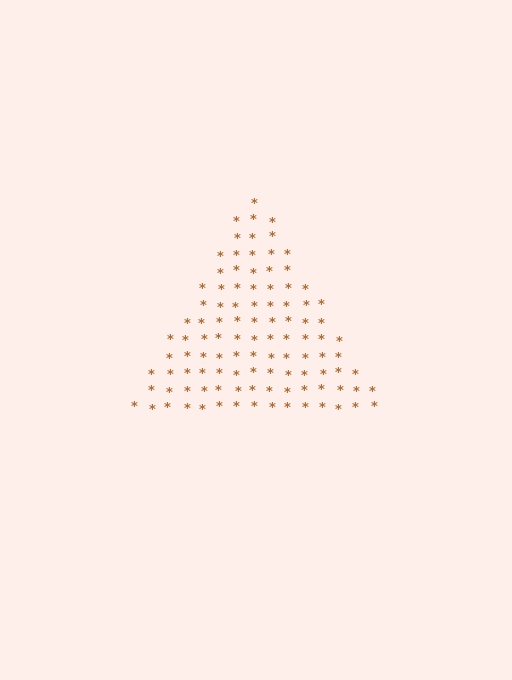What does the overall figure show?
The overall figure shows a triangle.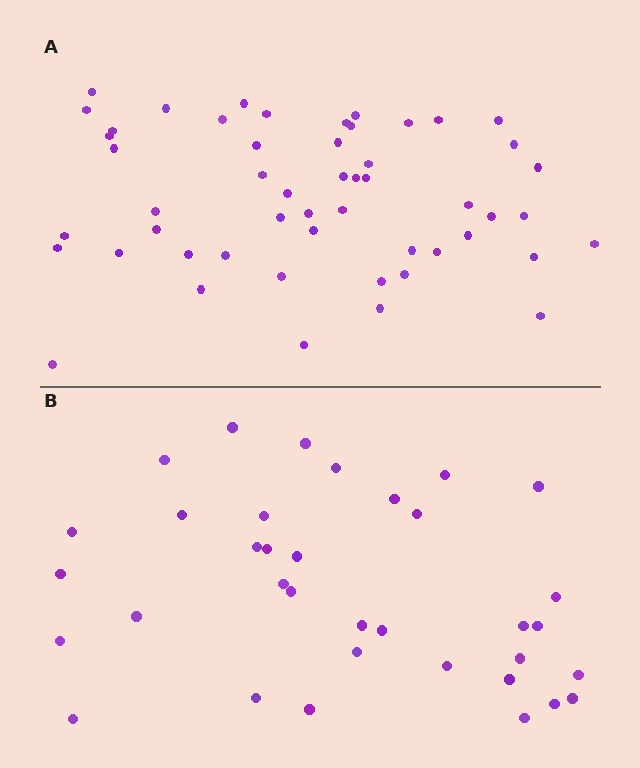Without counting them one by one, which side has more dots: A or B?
Region A (the top region) has more dots.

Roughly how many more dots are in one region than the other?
Region A has approximately 15 more dots than region B.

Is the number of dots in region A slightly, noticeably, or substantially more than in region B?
Region A has substantially more. The ratio is roughly 1.5 to 1.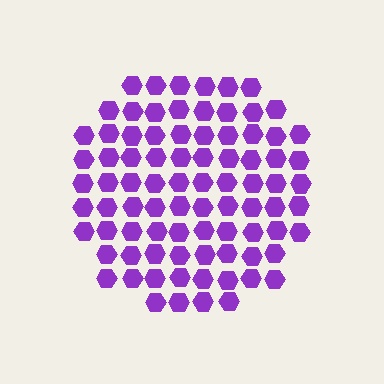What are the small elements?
The small elements are hexagons.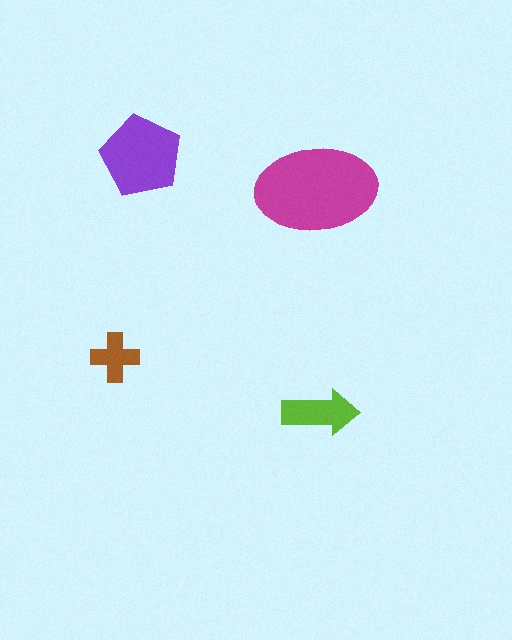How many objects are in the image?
There are 4 objects in the image.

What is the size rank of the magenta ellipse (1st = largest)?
1st.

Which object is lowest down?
The lime arrow is bottommost.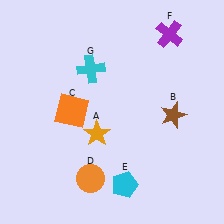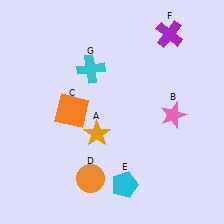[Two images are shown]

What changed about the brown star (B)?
In Image 1, B is brown. In Image 2, it changed to pink.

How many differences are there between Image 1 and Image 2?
There is 1 difference between the two images.